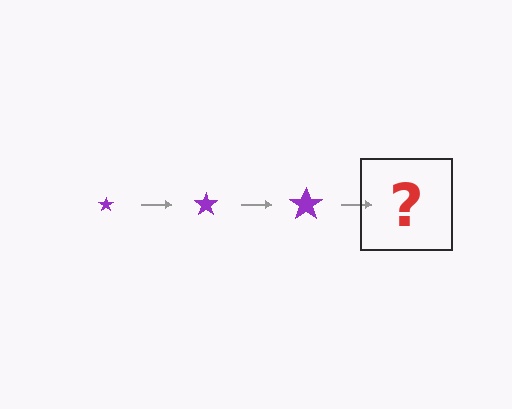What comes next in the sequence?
The next element should be a purple star, larger than the previous one.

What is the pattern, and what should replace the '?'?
The pattern is that the star gets progressively larger each step. The '?' should be a purple star, larger than the previous one.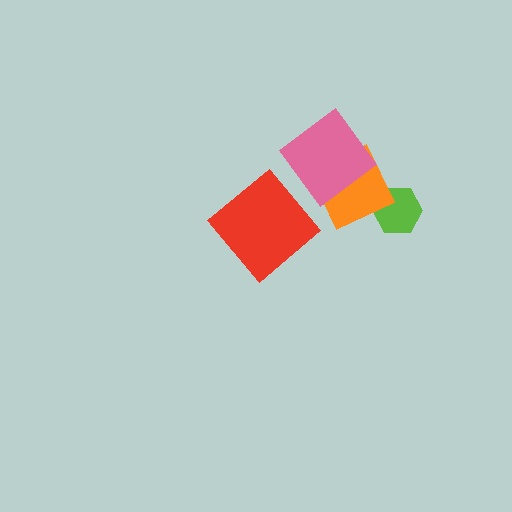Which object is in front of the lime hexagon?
The orange diamond is in front of the lime hexagon.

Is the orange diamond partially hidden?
Yes, it is partially covered by another shape.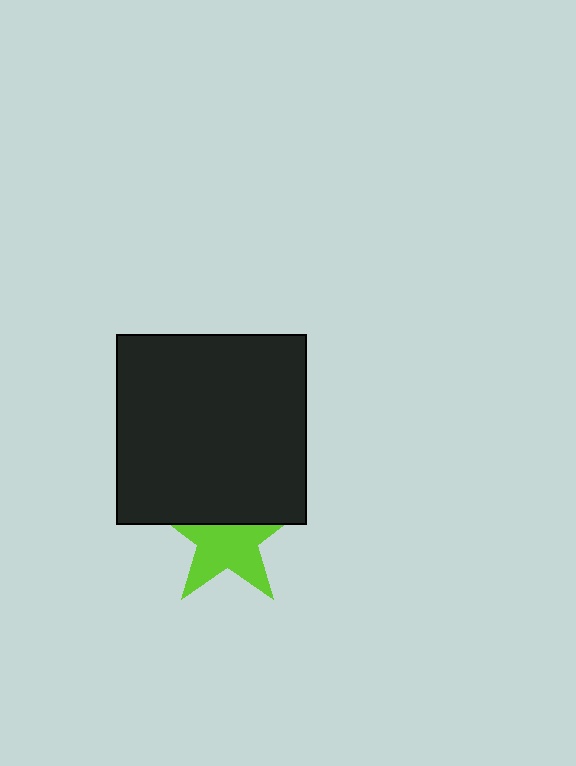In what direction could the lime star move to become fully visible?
The lime star could move down. That would shift it out from behind the black square entirely.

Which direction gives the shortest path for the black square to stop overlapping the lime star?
Moving up gives the shortest separation.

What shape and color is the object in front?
The object in front is a black square.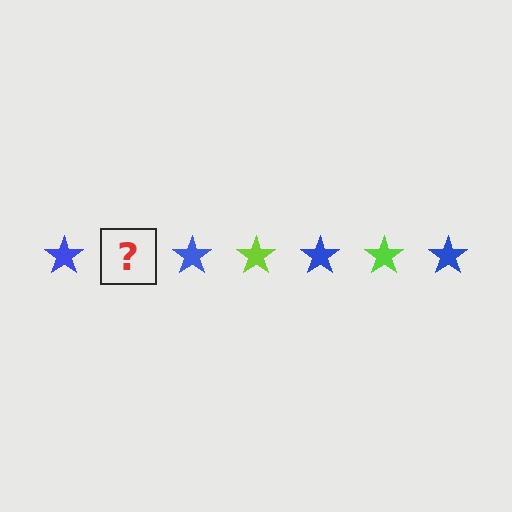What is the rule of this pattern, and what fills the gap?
The rule is that the pattern cycles through blue, lime stars. The gap should be filled with a lime star.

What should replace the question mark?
The question mark should be replaced with a lime star.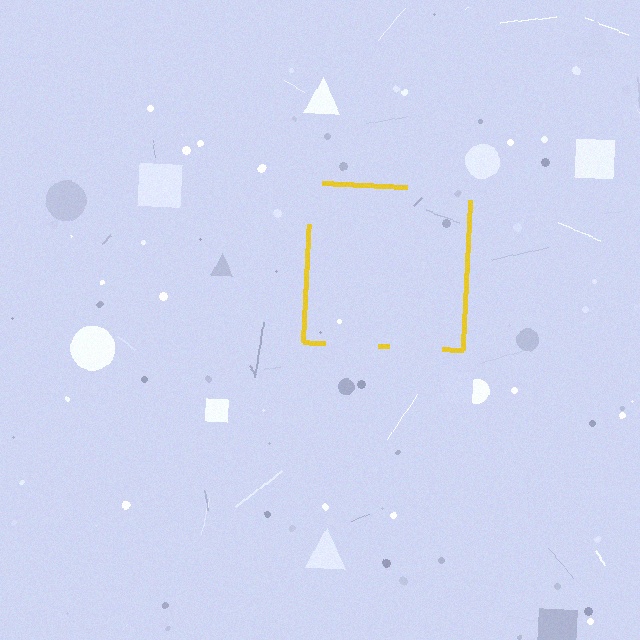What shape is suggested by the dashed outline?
The dashed outline suggests a square.